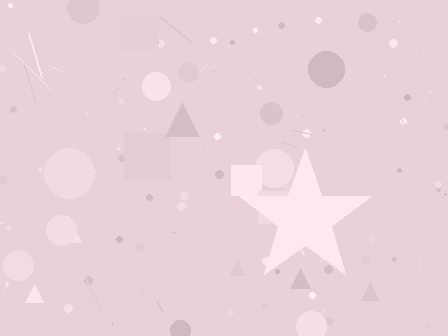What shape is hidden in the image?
A star is hidden in the image.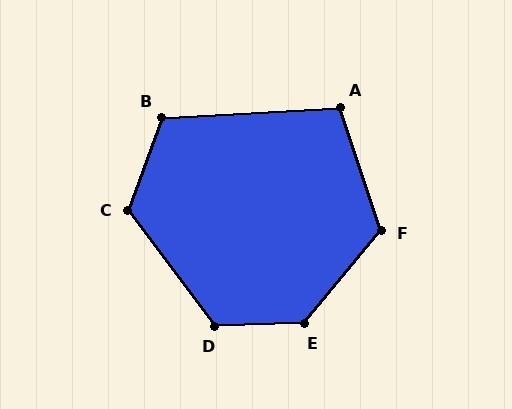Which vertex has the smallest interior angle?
A, at approximately 106 degrees.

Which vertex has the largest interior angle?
E, at approximately 131 degrees.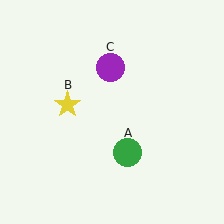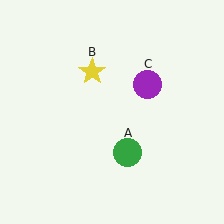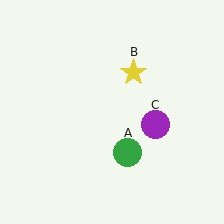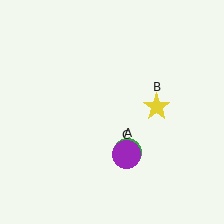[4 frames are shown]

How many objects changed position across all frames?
2 objects changed position: yellow star (object B), purple circle (object C).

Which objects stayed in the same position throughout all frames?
Green circle (object A) remained stationary.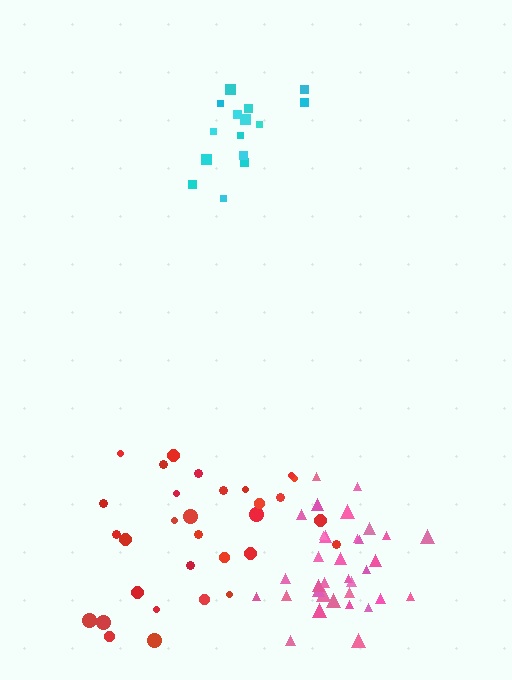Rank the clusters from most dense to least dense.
pink, cyan, red.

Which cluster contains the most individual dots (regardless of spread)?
Pink (34).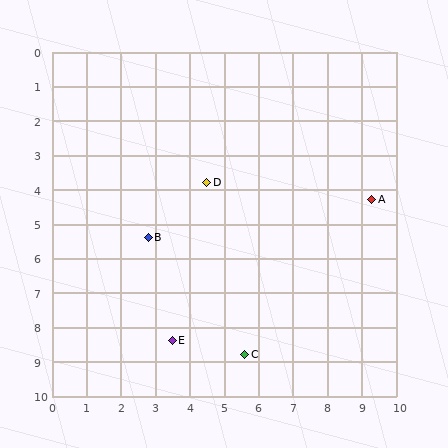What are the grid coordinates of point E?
Point E is at approximately (3.5, 8.4).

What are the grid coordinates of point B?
Point B is at approximately (2.8, 5.4).